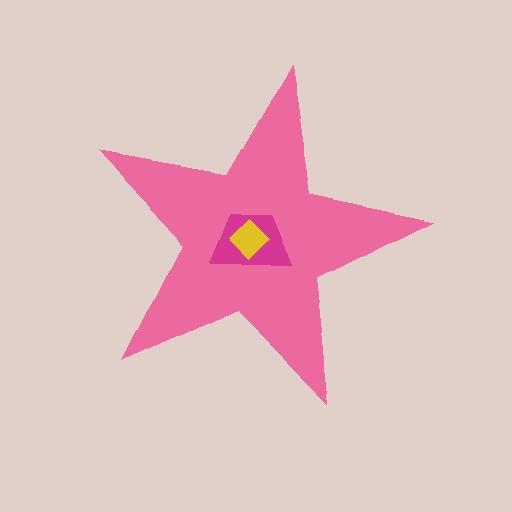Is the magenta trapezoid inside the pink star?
Yes.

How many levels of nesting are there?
3.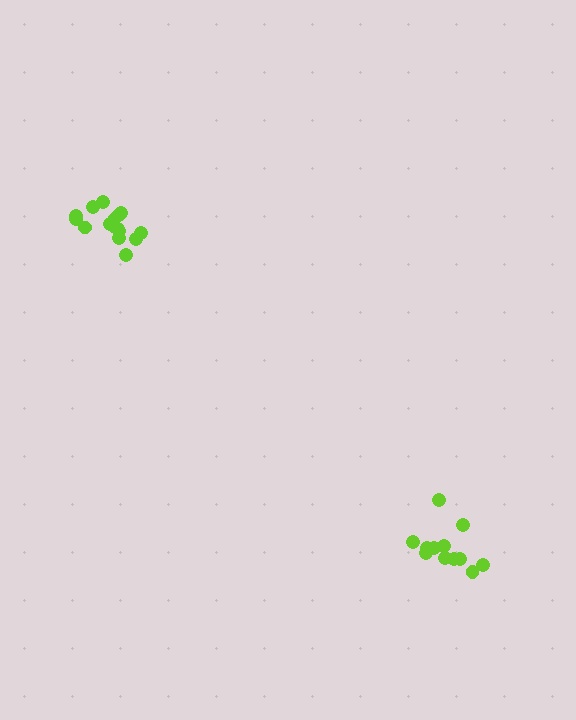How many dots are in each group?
Group 1: 16 dots, Group 2: 13 dots (29 total).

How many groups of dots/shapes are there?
There are 2 groups.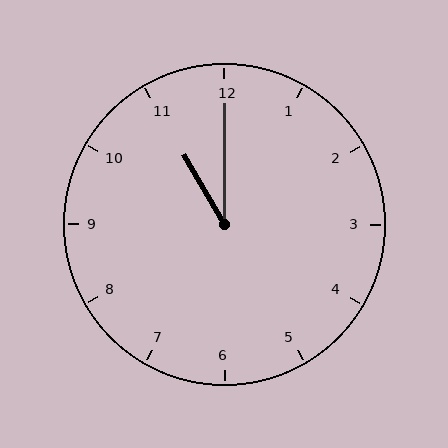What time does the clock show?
11:00.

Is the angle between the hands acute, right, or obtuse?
It is acute.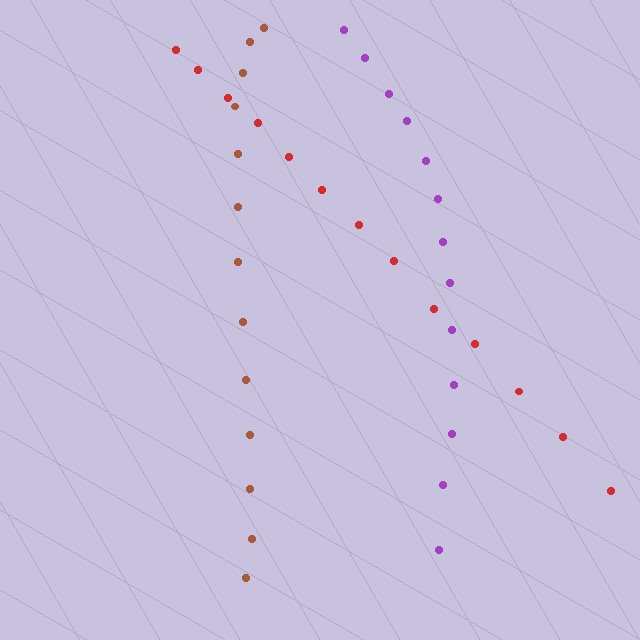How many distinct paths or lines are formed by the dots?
There are 3 distinct paths.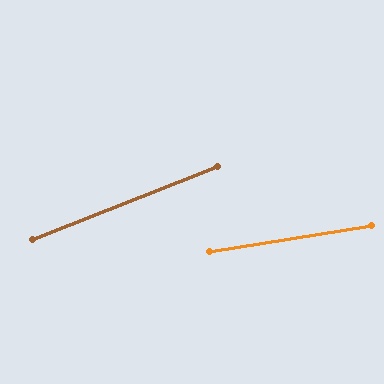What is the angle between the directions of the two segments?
Approximately 12 degrees.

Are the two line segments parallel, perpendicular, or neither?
Neither parallel nor perpendicular — they differ by about 12°.